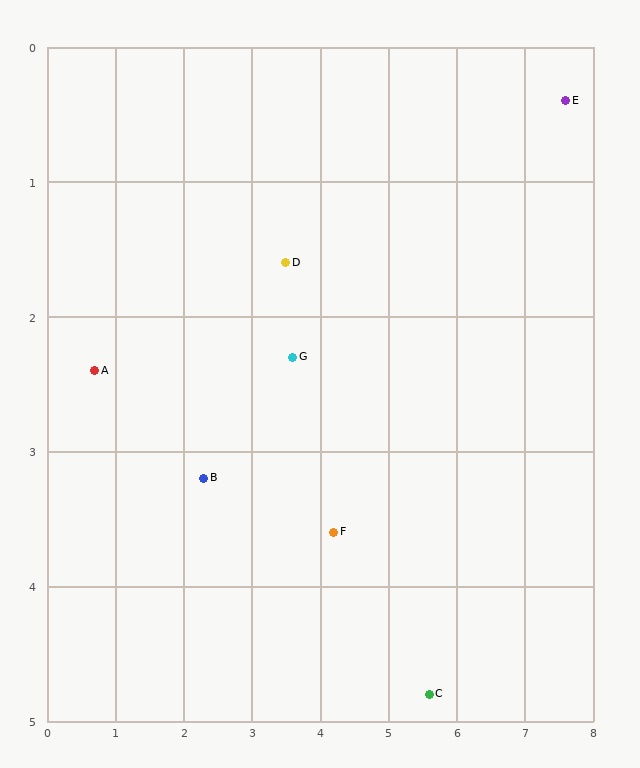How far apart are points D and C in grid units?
Points D and C are about 3.8 grid units apart.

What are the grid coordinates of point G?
Point G is at approximately (3.6, 2.3).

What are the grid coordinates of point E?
Point E is at approximately (7.6, 0.4).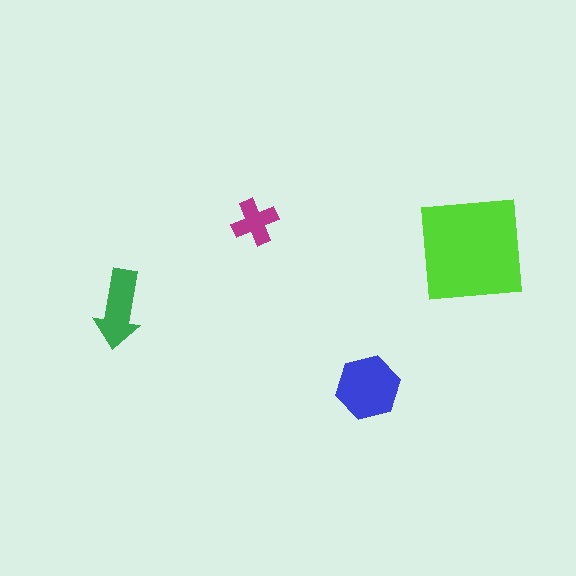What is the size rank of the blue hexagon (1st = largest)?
2nd.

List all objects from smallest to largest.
The magenta cross, the green arrow, the blue hexagon, the lime square.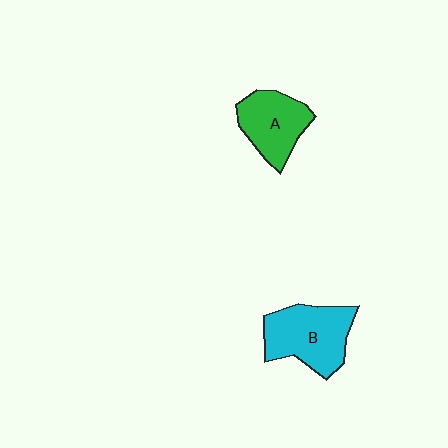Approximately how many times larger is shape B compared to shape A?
Approximately 1.3 times.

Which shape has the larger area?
Shape B (cyan).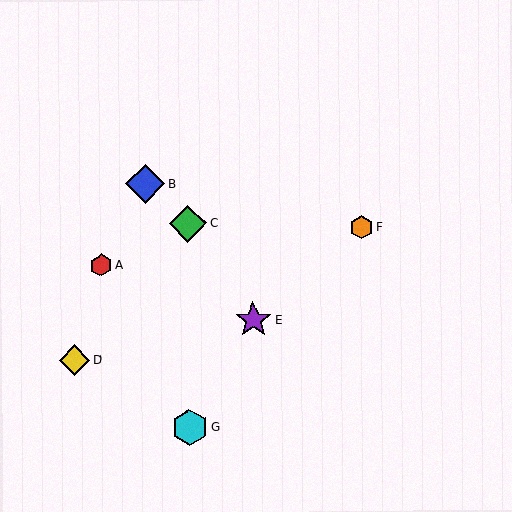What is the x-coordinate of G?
Object G is at x≈190.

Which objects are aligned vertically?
Objects C, G are aligned vertically.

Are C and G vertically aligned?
Yes, both are at x≈188.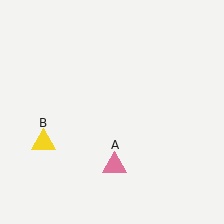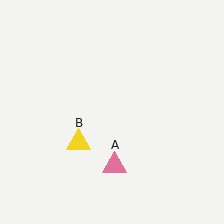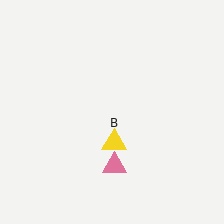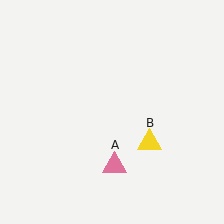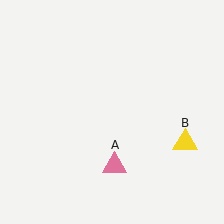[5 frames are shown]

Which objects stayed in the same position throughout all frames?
Pink triangle (object A) remained stationary.